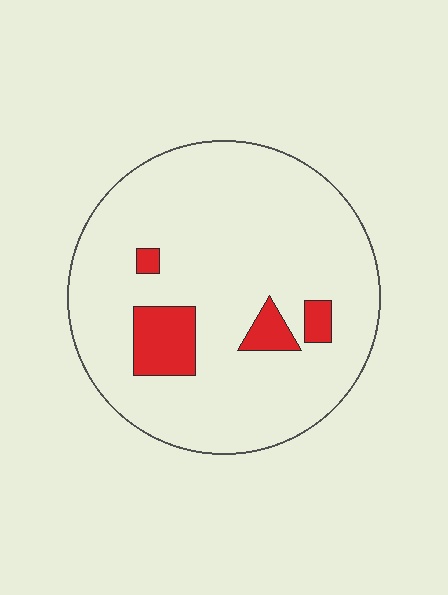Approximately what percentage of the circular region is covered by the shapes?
Approximately 10%.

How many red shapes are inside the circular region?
4.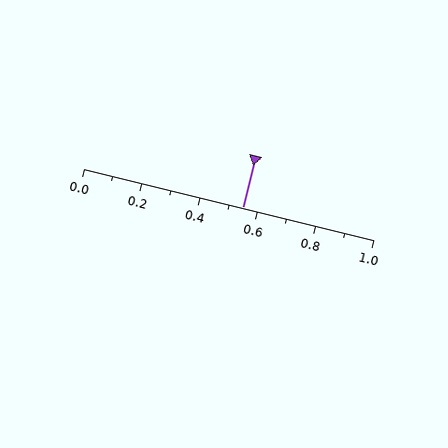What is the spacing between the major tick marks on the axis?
The major ticks are spaced 0.2 apart.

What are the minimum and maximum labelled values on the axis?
The axis runs from 0.0 to 1.0.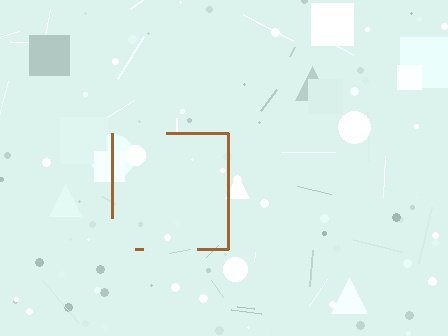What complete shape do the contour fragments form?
The contour fragments form a square.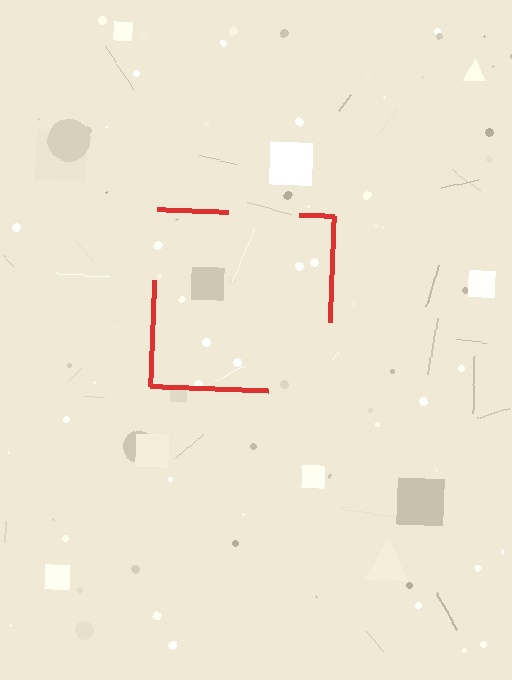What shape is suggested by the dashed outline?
The dashed outline suggests a square.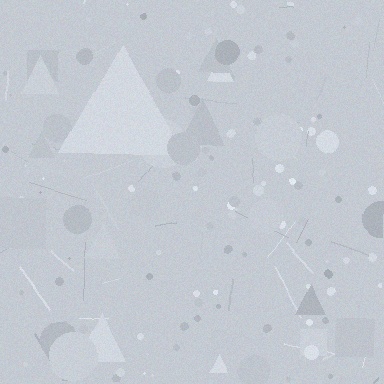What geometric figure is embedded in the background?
A triangle is embedded in the background.